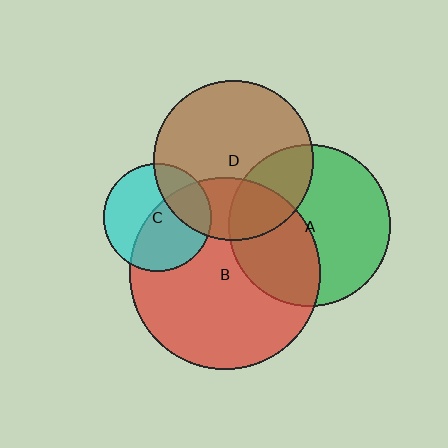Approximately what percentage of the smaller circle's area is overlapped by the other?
Approximately 55%.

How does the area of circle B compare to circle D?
Approximately 1.4 times.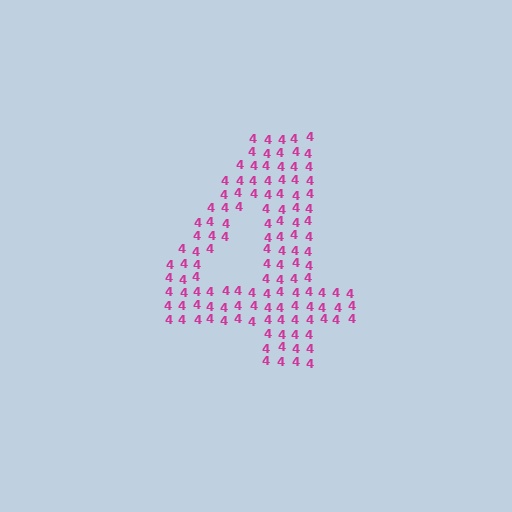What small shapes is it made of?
It is made of small digit 4's.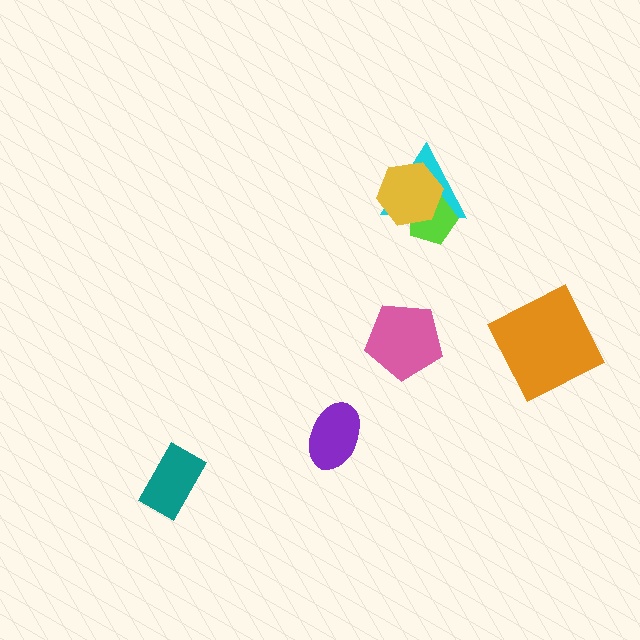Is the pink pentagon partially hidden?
No, no other shape covers it.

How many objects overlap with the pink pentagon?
0 objects overlap with the pink pentagon.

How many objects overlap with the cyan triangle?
2 objects overlap with the cyan triangle.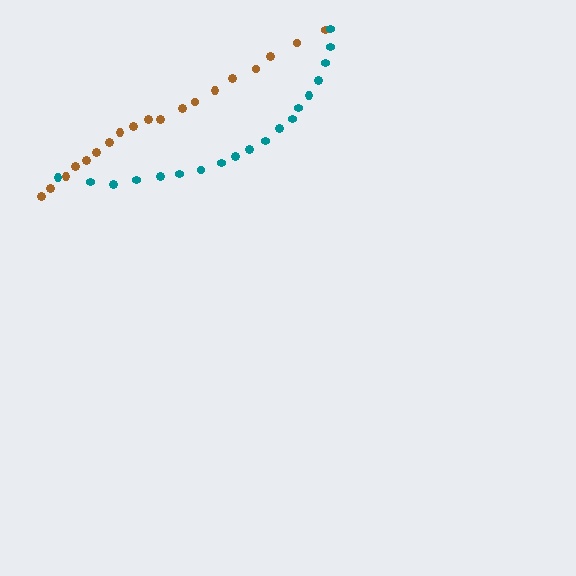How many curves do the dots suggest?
There are 2 distinct paths.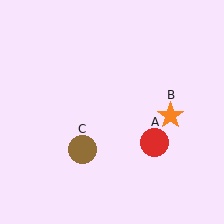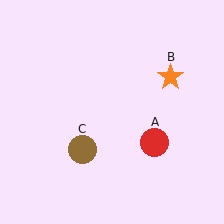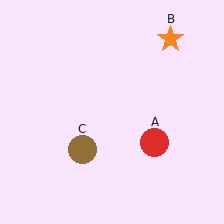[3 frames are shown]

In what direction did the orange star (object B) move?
The orange star (object B) moved up.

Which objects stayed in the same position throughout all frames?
Red circle (object A) and brown circle (object C) remained stationary.